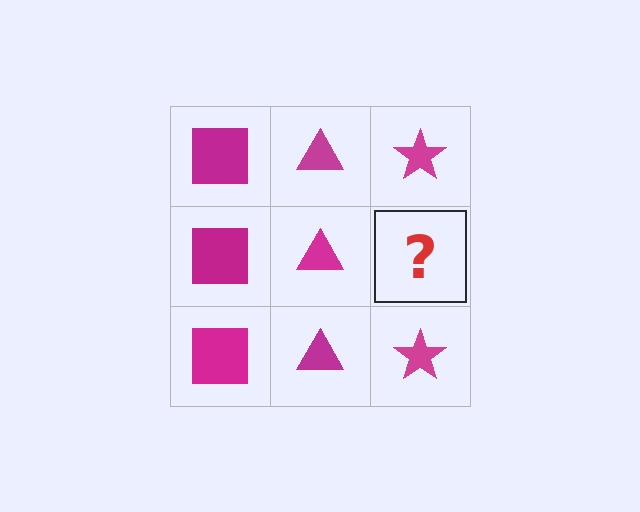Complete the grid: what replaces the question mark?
The question mark should be replaced with a magenta star.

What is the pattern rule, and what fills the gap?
The rule is that each column has a consistent shape. The gap should be filled with a magenta star.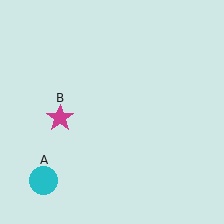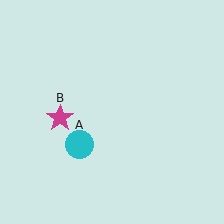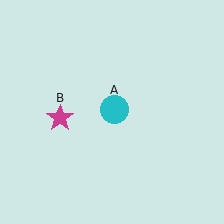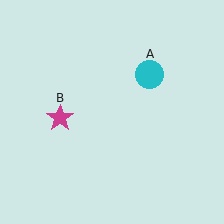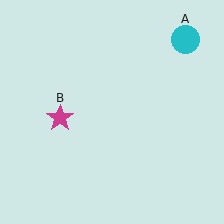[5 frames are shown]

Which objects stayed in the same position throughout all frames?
Magenta star (object B) remained stationary.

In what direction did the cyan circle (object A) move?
The cyan circle (object A) moved up and to the right.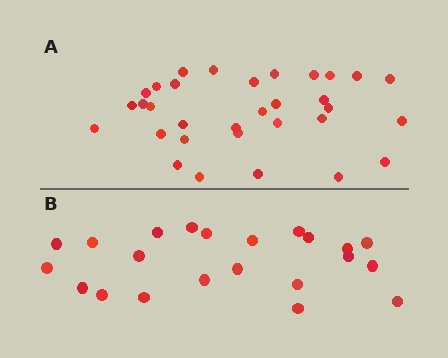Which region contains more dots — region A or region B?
Region A (the top region) has more dots.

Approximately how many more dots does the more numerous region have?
Region A has roughly 10 or so more dots than region B.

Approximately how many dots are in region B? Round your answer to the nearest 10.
About 20 dots. (The exact count is 22, which rounds to 20.)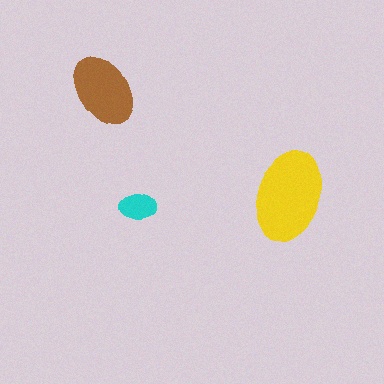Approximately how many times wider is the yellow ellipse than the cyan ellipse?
About 2.5 times wider.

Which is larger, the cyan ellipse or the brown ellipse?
The brown one.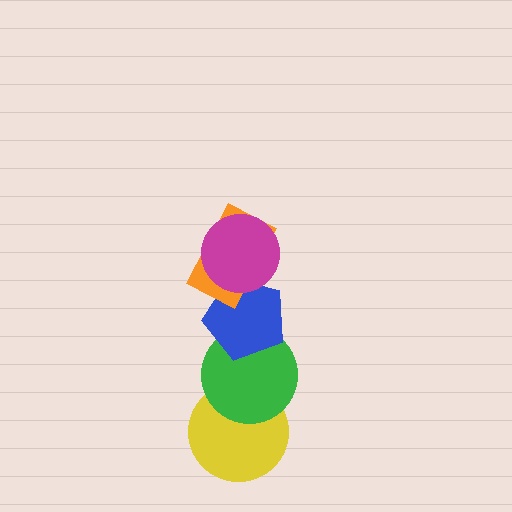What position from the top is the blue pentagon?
The blue pentagon is 3rd from the top.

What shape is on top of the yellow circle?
The green circle is on top of the yellow circle.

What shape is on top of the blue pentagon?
The orange rectangle is on top of the blue pentagon.